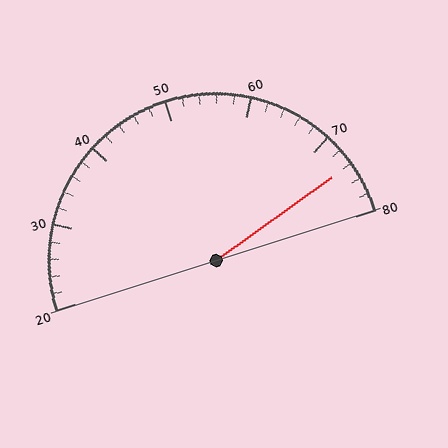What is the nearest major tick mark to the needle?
The nearest major tick mark is 70.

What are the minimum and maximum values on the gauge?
The gauge ranges from 20 to 80.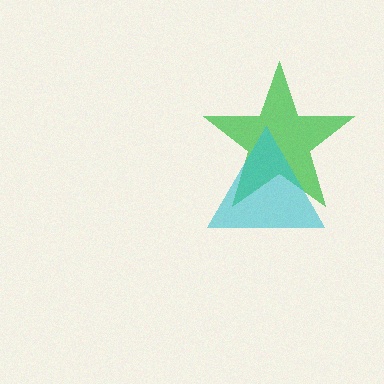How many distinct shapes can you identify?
There are 2 distinct shapes: a green star, a cyan triangle.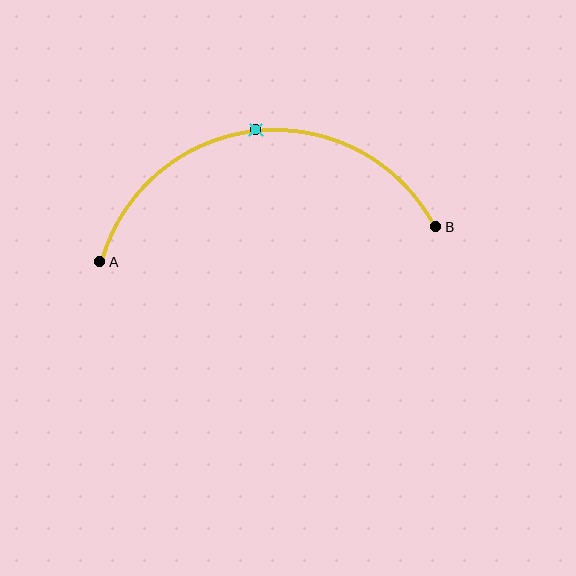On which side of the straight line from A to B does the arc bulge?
The arc bulges above the straight line connecting A and B.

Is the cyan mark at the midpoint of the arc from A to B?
Yes. The cyan mark lies on the arc at equal arc-length from both A and B — it is the arc midpoint.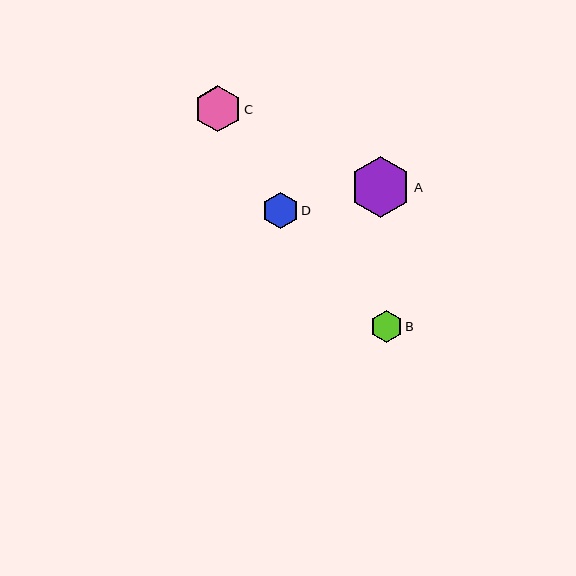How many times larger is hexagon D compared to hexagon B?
Hexagon D is approximately 1.1 times the size of hexagon B.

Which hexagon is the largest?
Hexagon A is the largest with a size of approximately 61 pixels.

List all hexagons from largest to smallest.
From largest to smallest: A, C, D, B.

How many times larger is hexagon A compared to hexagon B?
Hexagon A is approximately 1.9 times the size of hexagon B.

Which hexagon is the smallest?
Hexagon B is the smallest with a size of approximately 32 pixels.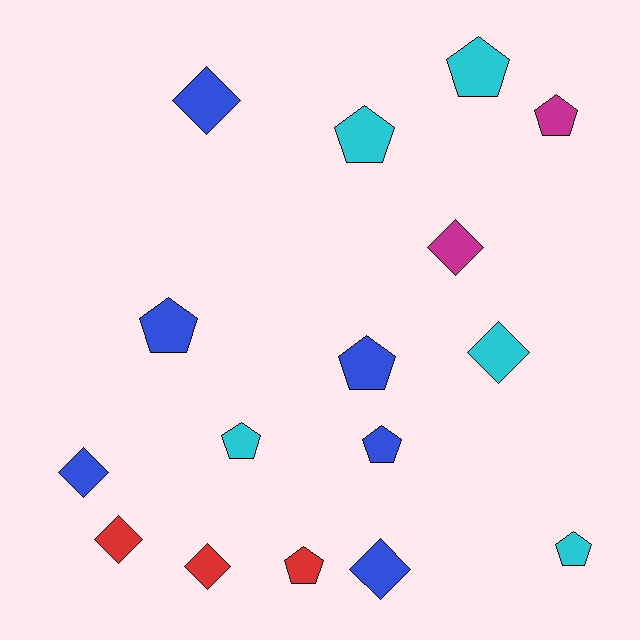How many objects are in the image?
There are 16 objects.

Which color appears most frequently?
Blue, with 6 objects.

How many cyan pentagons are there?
There are 4 cyan pentagons.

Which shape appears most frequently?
Pentagon, with 9 objects.